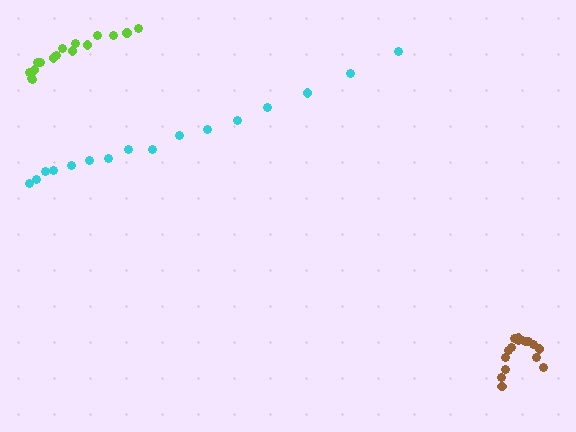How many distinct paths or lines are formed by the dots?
There are 3 distinct paths.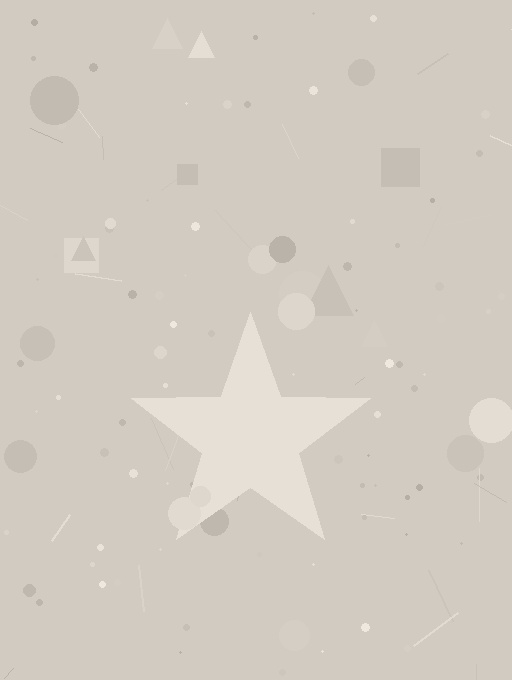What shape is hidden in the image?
A star is hidden in the image.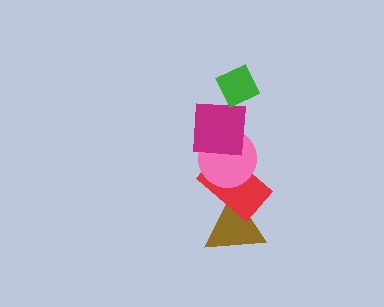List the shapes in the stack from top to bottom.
From top to bottom: the green diamond, the magenta square, the pink circle, the red rectangle, the brown triangle.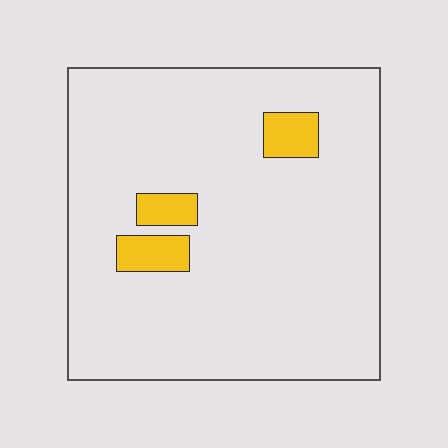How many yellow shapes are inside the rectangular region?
3.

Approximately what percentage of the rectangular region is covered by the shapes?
Approximately 5%.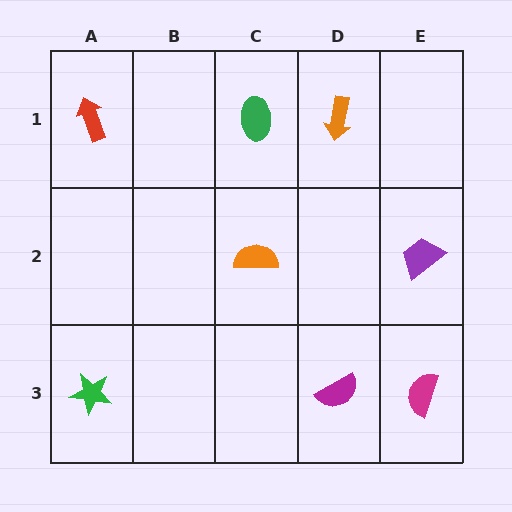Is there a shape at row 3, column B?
No, that cell is empty.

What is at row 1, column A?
A red arrow.